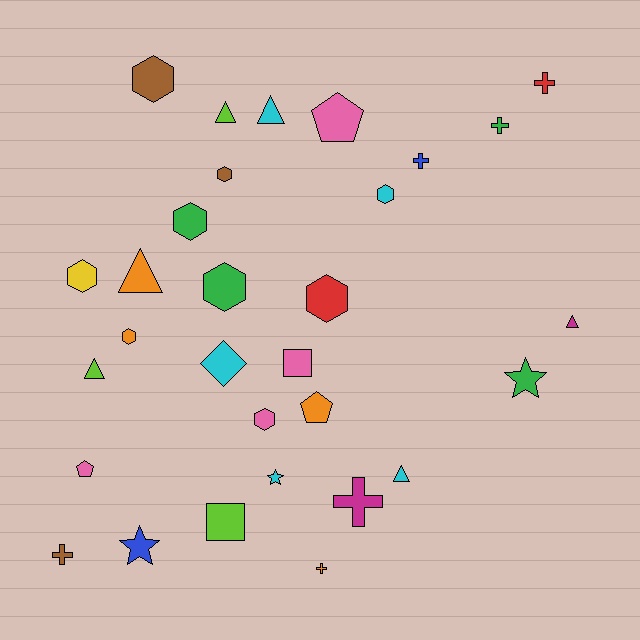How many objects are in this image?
There are 30 objects.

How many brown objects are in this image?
There are 3 brown objects.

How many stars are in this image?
There are 3 stars.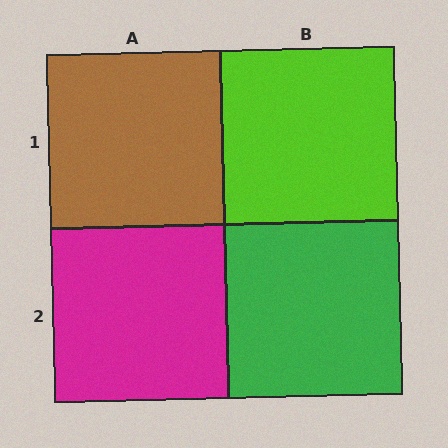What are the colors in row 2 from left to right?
Magenta, green.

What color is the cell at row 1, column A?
Brown.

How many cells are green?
1 cell is green.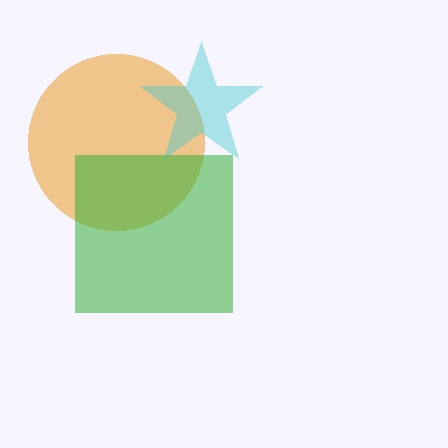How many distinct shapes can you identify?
There are 3 distinct shapes: an orange circle, a green square, a cyan star.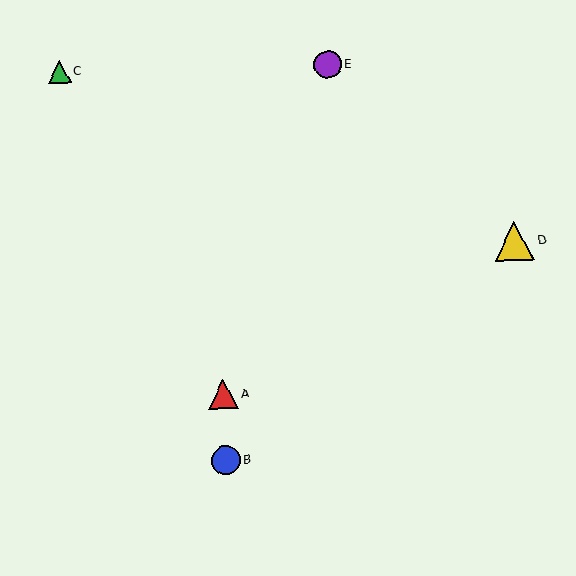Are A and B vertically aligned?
Yes, both are at x≈223.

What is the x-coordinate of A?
Object A is at x≈223.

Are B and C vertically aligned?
No, B is at x≈225 and C is at x≈59.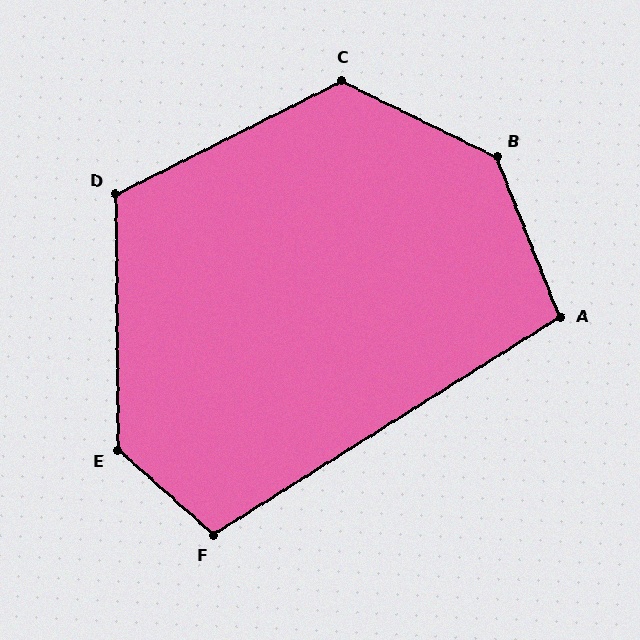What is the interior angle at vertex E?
Approximately 132 degrees (obtuse).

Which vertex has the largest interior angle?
B, at approximately 138 degrees.